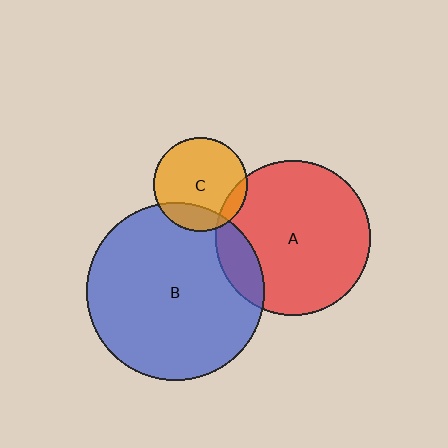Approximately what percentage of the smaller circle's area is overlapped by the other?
Approximately 15%.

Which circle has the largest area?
Circle B (blue).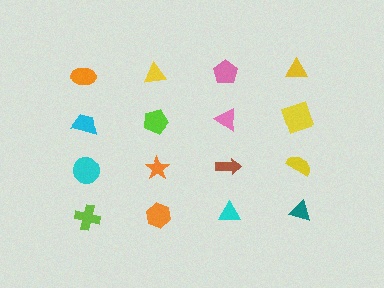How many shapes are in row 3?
4 shapes.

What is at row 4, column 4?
A teal triangle.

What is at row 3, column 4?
A yellow semicircle.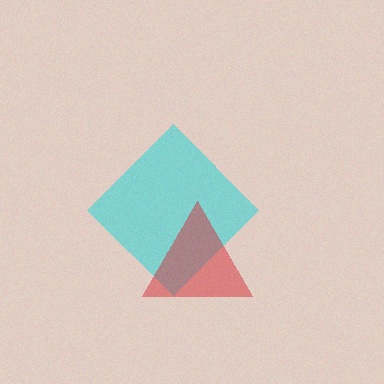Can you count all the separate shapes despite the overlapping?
Yes, there are 2 separate shapes.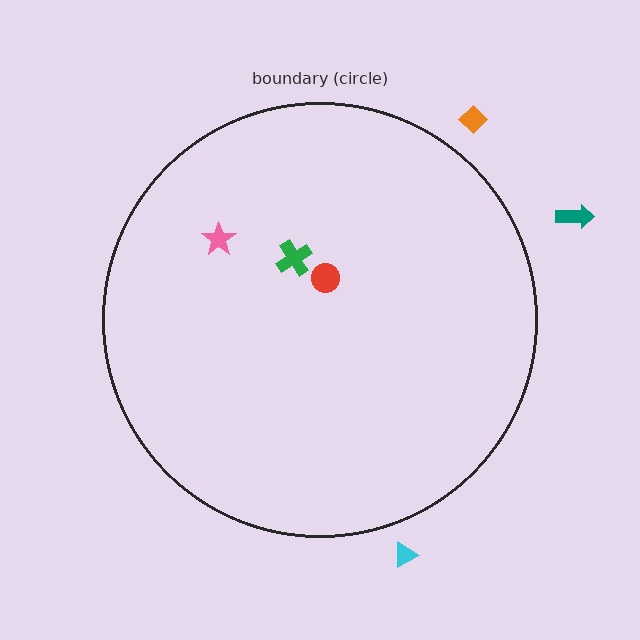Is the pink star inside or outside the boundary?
Inside.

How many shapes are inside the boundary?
3 inside, 3 outside.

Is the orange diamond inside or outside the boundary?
Outside.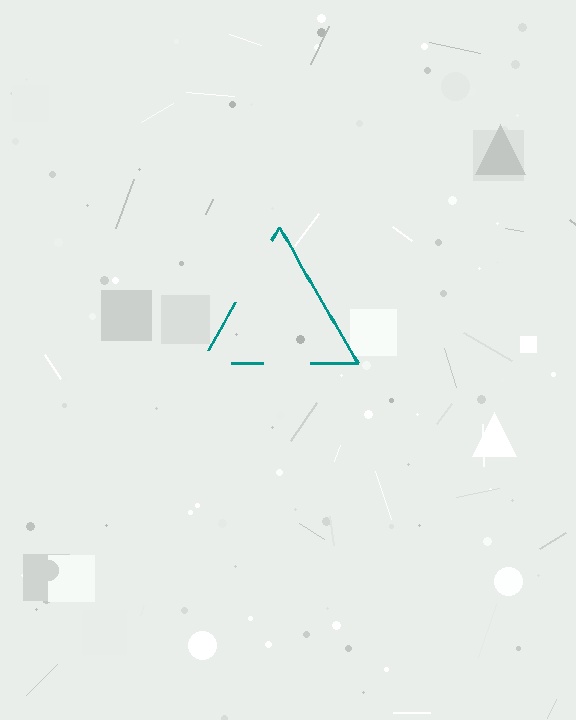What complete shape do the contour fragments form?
The contour fragments form a triangle.